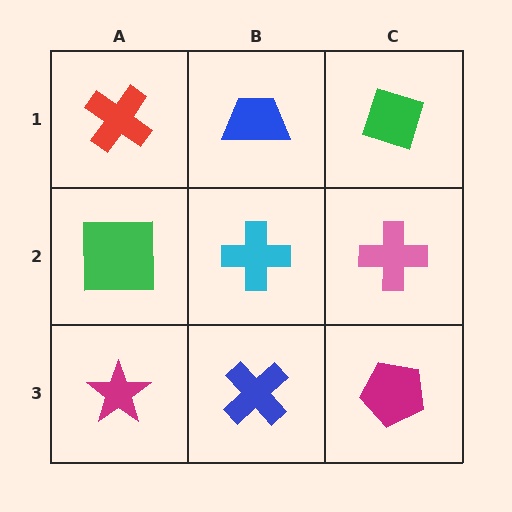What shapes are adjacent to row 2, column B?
A blue trapezoid (row 1, column B), a blue cross (row 3, column B), a green square (row 2, column A), a pink cross (row 2, column C).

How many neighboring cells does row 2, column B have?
4.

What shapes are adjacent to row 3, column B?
A cyan cross (row 2, column B), a magenta star (row 3, column A), a magenta pentagon (row 3, column C).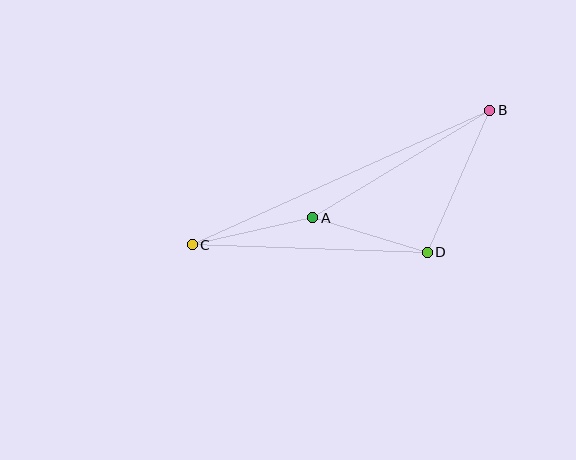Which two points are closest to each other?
Points A and D are closest to each other.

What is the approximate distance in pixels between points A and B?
The distance between A and B is approximately 207 pixels.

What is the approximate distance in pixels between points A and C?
The distance between A and C is approximately 123 pixels.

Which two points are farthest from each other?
Points B and C are farthest from each other.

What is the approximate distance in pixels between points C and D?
The distance between C and D is approximately 235 pixels.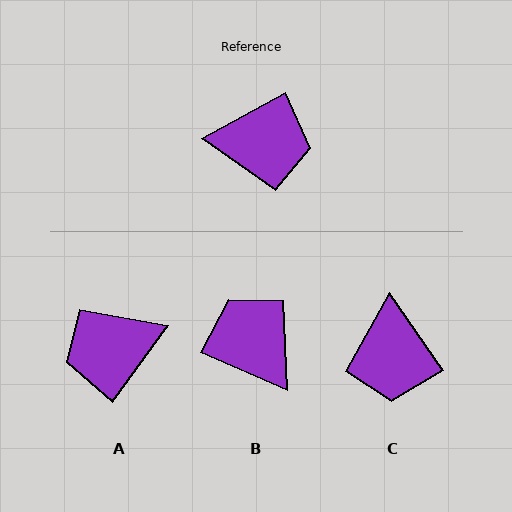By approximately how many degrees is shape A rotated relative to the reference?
Approximately 155 degrees clockwise.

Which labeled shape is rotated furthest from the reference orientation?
A, about 155 degrees away.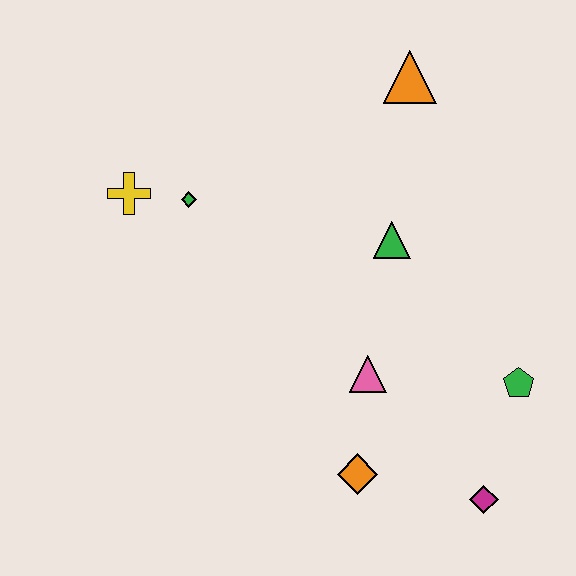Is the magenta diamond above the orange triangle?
No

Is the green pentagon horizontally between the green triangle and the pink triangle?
No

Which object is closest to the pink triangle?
The orange diamond is closest to the pink triangle.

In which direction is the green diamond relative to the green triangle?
The green diamond is to the left of the green triangle.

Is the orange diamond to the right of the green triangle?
No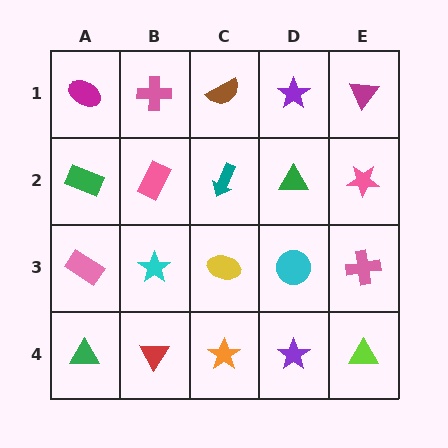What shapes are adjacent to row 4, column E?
A pink cross (row 3, column E), a purple star (row 4, column D).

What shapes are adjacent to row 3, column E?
A pink star (row 2, column E), a lime triangle (row 4, column E), a cyan circle (row 3, column D).